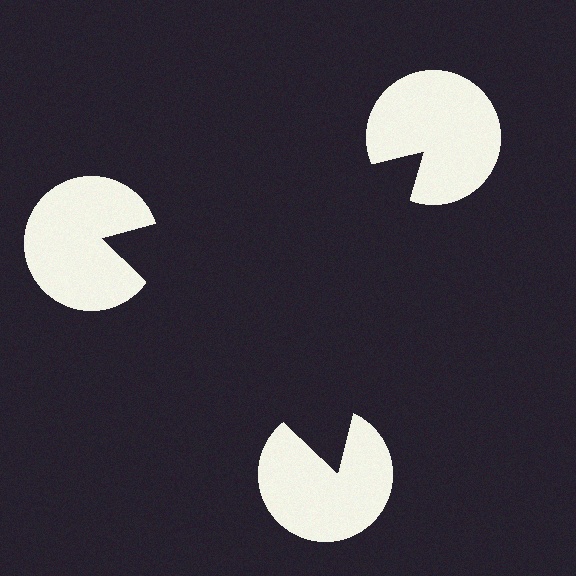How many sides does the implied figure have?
3 sides.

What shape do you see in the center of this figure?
An illusory triangle — its edges are inferred from the aligned wedge cuts in the pac-man discs, not physically drawn.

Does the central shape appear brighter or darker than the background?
It typically appears slightly darker than the background, even though no actual brightness change is drawn.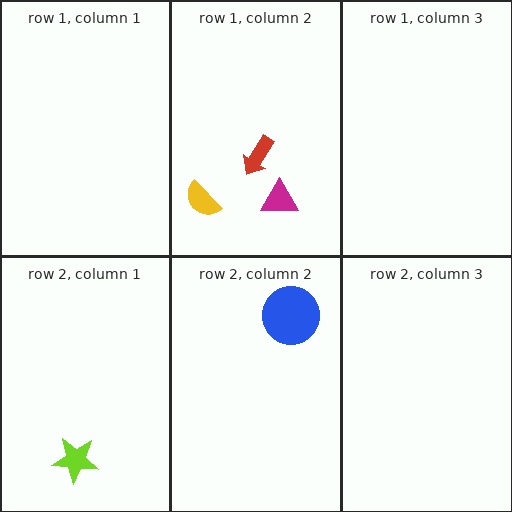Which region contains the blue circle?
The row 2, column 2 region.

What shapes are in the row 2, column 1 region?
The lime star.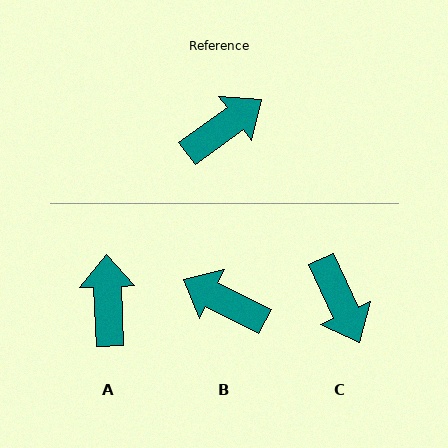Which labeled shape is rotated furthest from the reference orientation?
B, about 117 degrees away.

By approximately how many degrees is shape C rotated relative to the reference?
Approximately 102 degrees clockwise.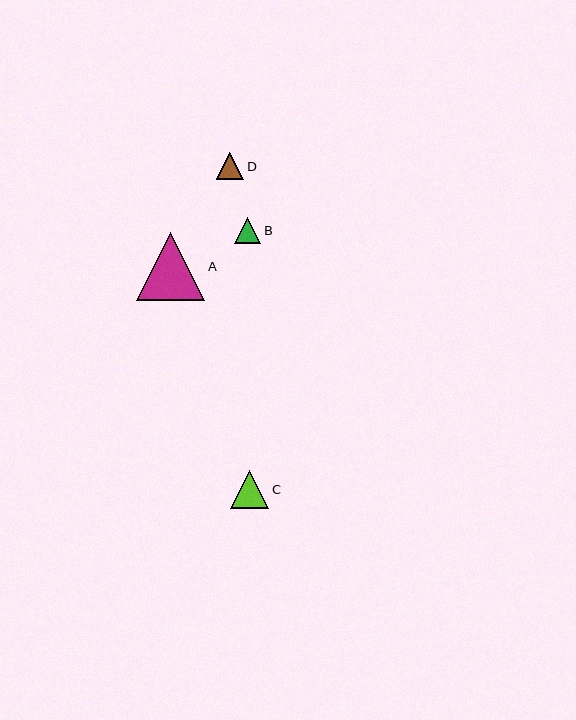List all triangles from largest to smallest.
From largest to smallest: A, C, D, B.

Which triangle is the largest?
Triangle A is the largest with a size of approximately 68 pixels.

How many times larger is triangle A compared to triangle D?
Triangle A is approximately 2.5 times the size of triangle D.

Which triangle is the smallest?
Triangle B is the smallest with a size of approximately 26 pixels.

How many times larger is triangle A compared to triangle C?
Triangle A is approximately 1.8 times the size of triangle C.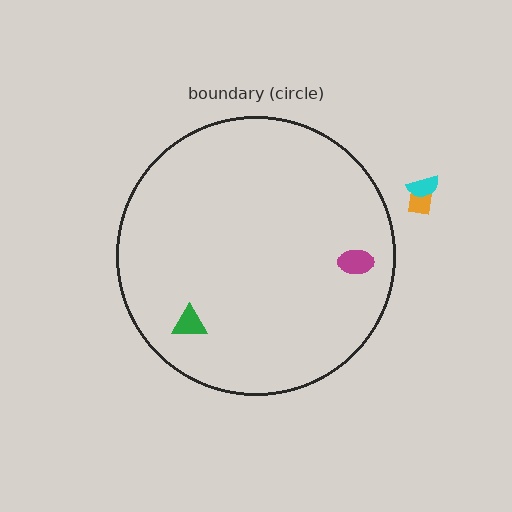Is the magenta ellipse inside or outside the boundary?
Inside.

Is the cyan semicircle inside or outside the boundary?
Outside.